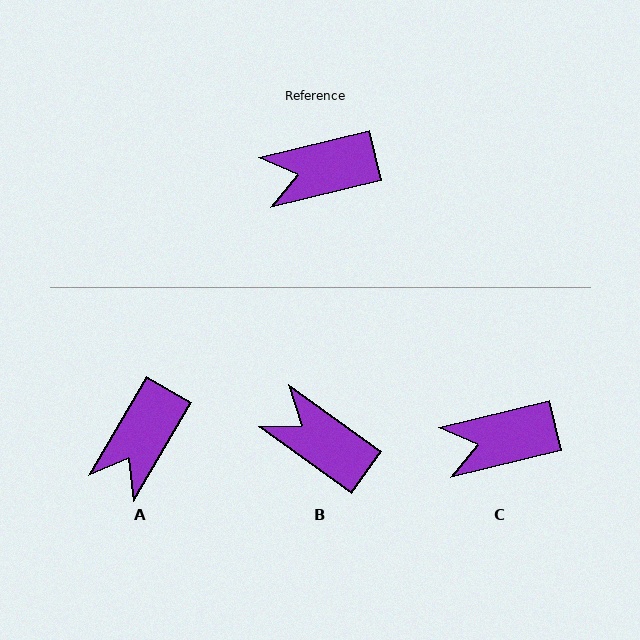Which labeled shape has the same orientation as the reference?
C.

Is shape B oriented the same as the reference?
No, it is off by about 49 degrees.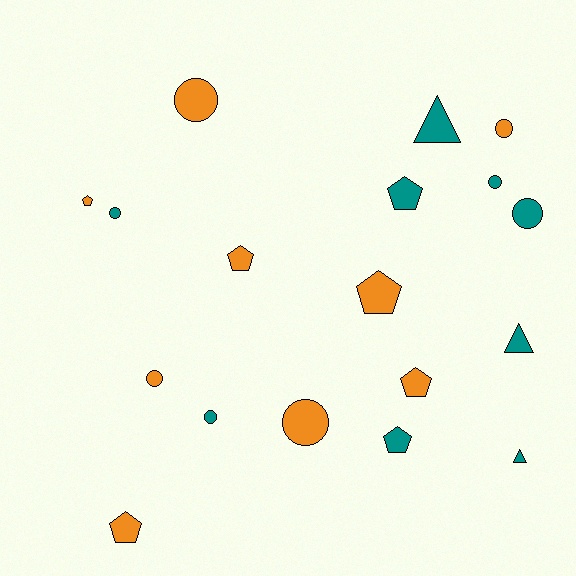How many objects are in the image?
There are 18 objects.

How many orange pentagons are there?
There are 5 orange pentagons.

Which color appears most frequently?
Teal, with 9 objects.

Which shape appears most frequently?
Circle, with 8 objects.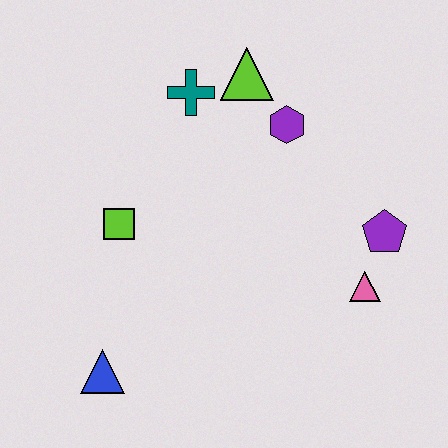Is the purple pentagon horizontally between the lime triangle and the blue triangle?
No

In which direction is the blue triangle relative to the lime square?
The blue triangle is below the lime square.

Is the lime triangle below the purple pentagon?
No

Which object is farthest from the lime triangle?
The blue triangle is farthest from the lime triangle.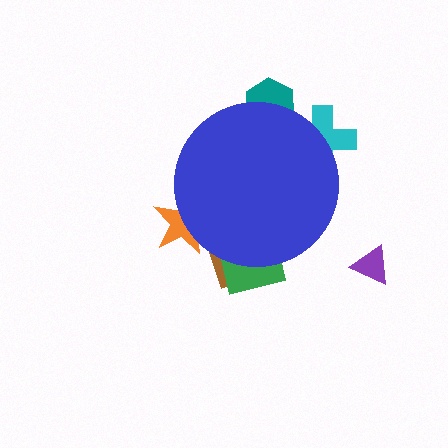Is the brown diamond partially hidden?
Yes, the brown diamond is partially hidden behind the blue circle.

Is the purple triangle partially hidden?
No, the purple triangle is fully visible.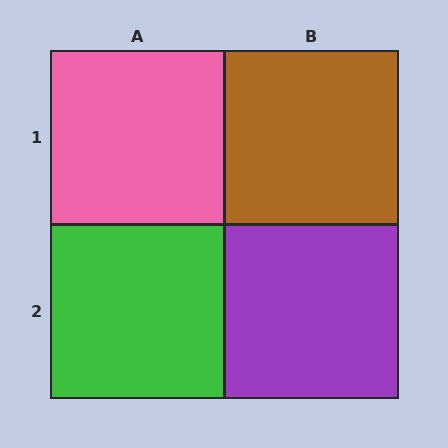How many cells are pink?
1 cell is pink.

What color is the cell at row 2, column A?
Green.